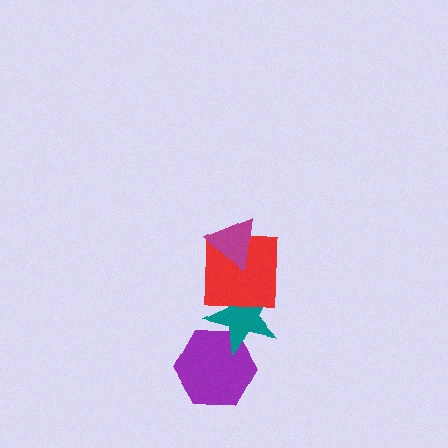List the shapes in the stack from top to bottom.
From top to bottom: the magenta triangle, the red square, the teal star, the purple hexagon.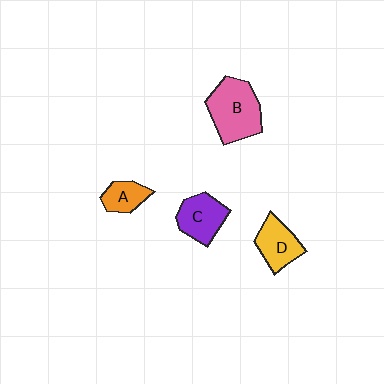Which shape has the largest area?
Shape B (pink).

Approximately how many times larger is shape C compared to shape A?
Approximately 1.5 times.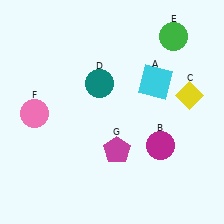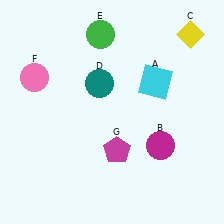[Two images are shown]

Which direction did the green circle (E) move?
The green circle (E) moved left.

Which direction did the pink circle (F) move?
The pink circle (F) moved up.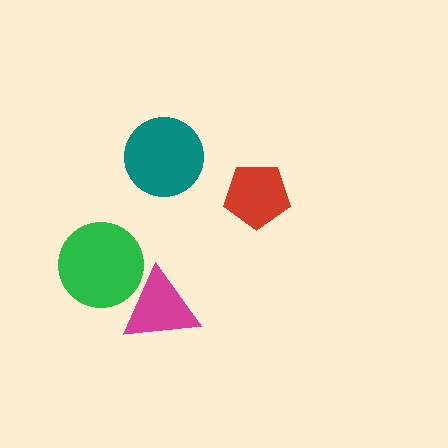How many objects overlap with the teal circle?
0 objects overlap with the teal circle.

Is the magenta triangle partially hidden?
Yes, it is partially covered by another shape.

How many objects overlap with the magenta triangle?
1 object overlaps with the magenta triangle.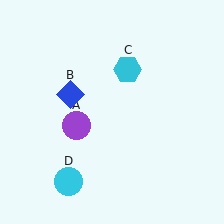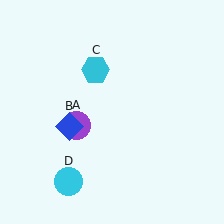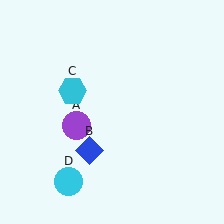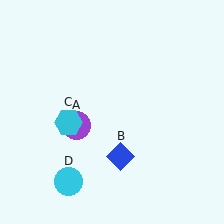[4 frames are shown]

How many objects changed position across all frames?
2 objects changed position: blue diamond (object B), cyan hexagon (object C).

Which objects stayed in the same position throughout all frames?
Purple circle (object A) and cyan circle (object D) remained stationary.